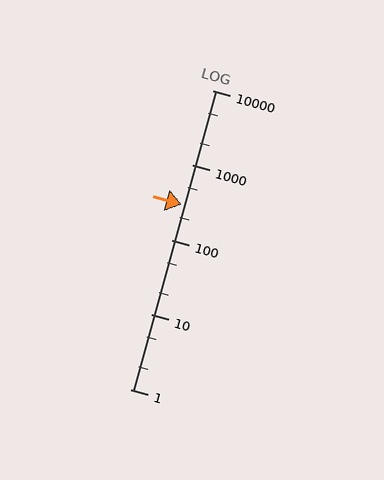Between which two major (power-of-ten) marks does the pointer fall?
The pointer is between 100 and 1000.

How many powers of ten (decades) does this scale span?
The scale spans 4 decades, from 1 to 10000.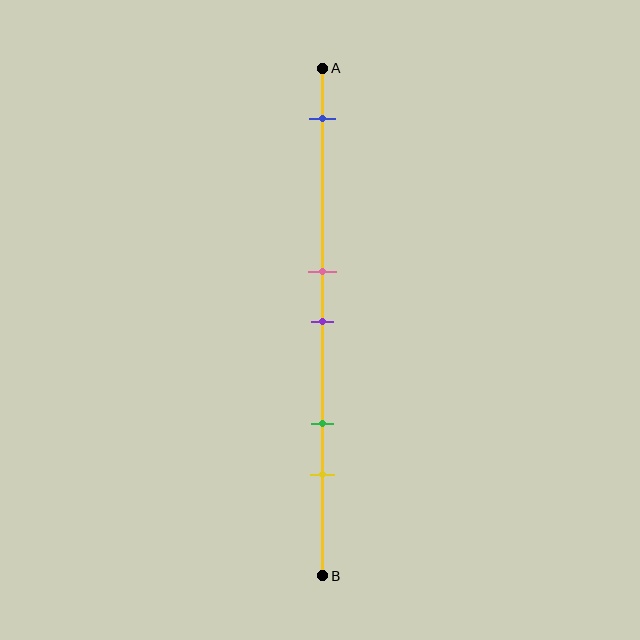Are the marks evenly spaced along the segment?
No, the marks are not evenly spaced.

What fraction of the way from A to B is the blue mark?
The blue mark is approximately 10% (0.1) of the way from A to B.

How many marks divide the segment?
There are 5 marks dividing the segment.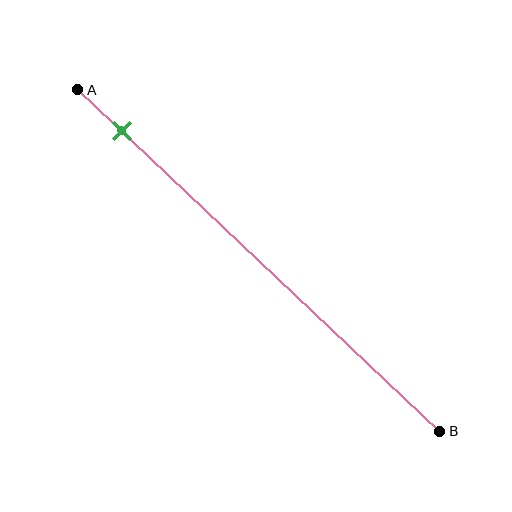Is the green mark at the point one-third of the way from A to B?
No, the mark is at about 10% from A, not at the 33% one-third point.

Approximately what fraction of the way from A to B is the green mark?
The green mark is approximately 10% of the way from A to B.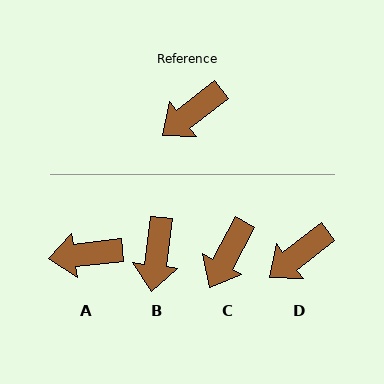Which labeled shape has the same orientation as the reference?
D.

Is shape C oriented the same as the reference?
No, it is off by about 24 degrees.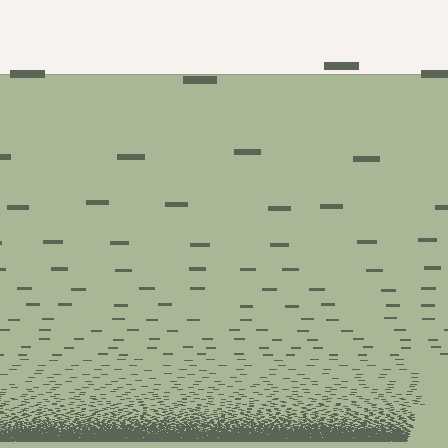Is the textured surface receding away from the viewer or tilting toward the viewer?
The surface appears to tilt toward the viewer. Texture elements get larger and sparser toward the top.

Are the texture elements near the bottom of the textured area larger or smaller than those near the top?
Smaller. The gradient is inverted — elements near the bottom are smaller and denser.